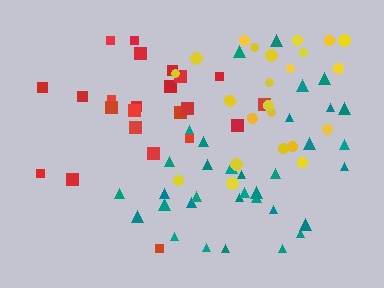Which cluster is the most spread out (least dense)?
Red.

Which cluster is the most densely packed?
Yellow.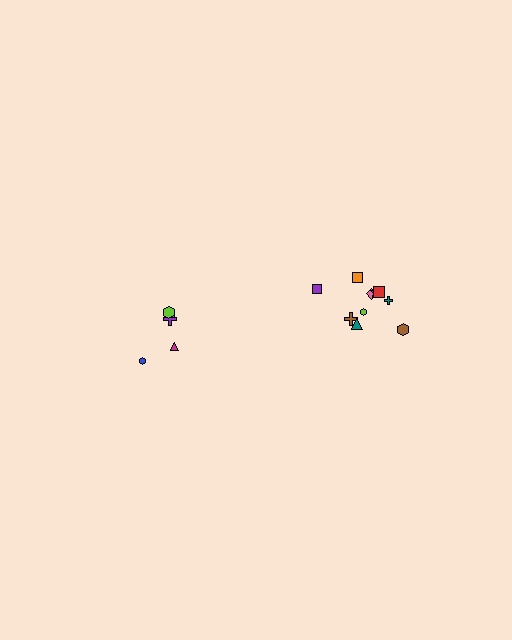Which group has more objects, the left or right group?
The right group.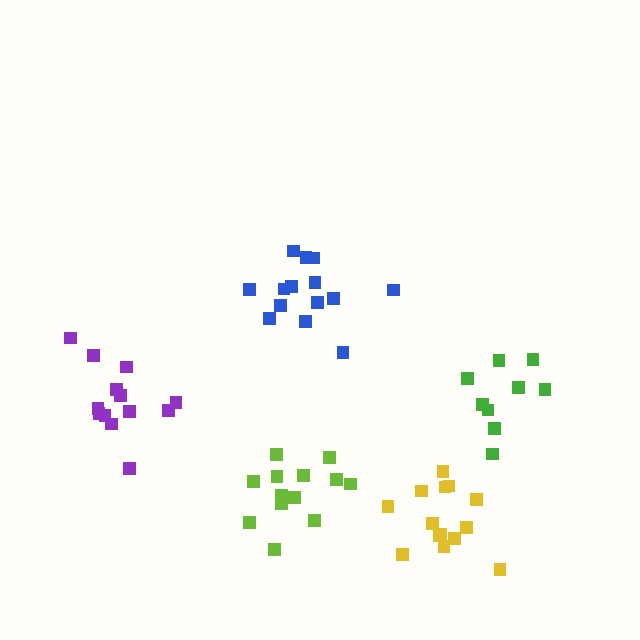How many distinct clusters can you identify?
There are 5 distinct clusters.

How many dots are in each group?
Group 1: 13 dots, Group 2: 9 dots, Group 3: 14 dots, Group 4: 13 dots, Group 5: 14 dots (63 total).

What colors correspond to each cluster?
The clusters are colored: purple, green, blue, lime, yellow.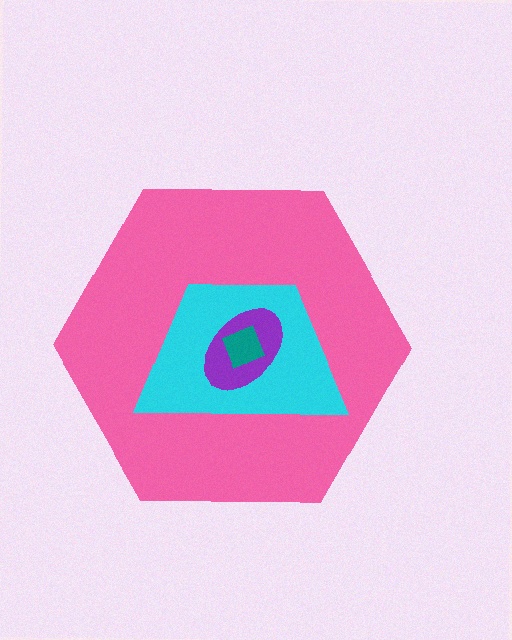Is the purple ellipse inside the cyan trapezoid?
Yes.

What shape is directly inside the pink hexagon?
The cyan trapezoid.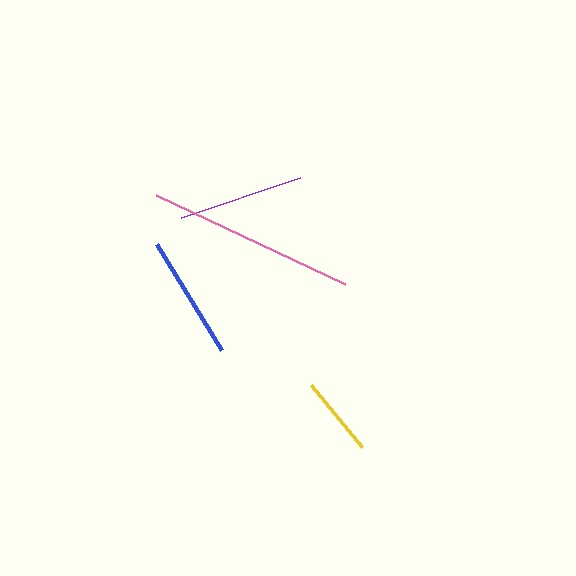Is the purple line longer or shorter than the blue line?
The purple line is longer than the blue line.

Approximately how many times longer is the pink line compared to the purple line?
The pink line is approximately 1.7 times the length of the purple line.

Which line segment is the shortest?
The yellow line is the shortest at approximately 80 pixels.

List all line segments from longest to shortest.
From longest to shortest: pink, purple, blue, yellow.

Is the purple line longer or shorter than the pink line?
The pink line is longer than the purple line.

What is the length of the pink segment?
The pink segment is approximately 209 pixels long.